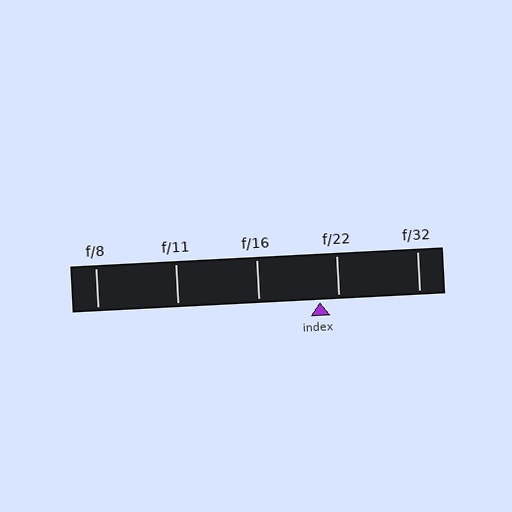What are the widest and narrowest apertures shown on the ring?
The widest aperture shown is f/8 and the narrowest is f/32.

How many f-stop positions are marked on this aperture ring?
There are 5 f-stop positions marked.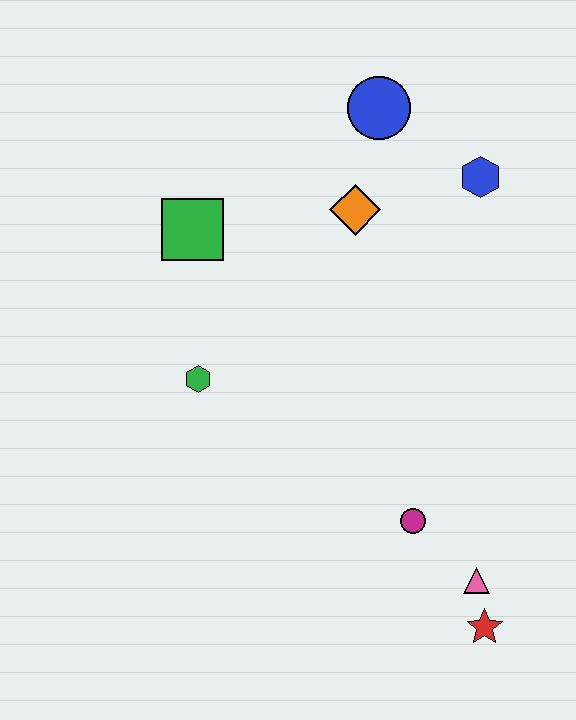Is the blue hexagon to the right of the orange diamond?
Yes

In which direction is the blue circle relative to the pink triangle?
The blue circle is above the pink triangle.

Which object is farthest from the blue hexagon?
The red star is farthest from the blue hexagon.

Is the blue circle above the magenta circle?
Yes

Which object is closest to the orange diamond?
The blue circle is closest to the orange diamond.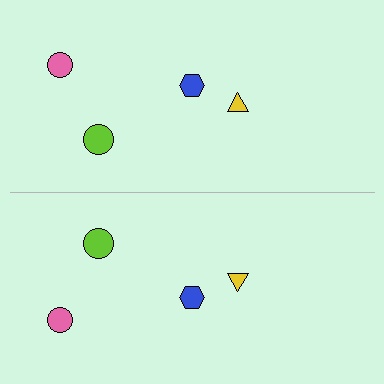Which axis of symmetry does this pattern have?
The pattern has a horizontal axis of symmetry running through the center of the image.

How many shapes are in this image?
There are 8 shapes in this image.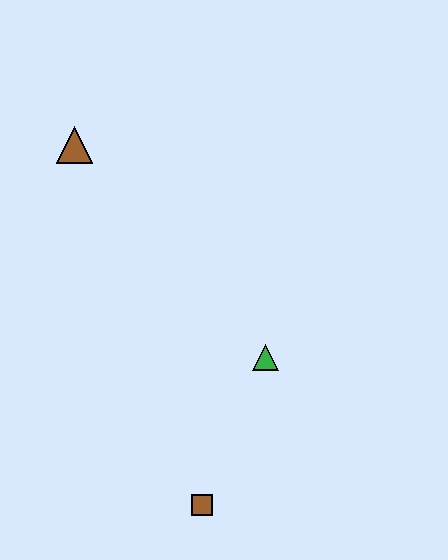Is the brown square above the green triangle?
No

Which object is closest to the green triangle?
The brown square is closest to the green triangle.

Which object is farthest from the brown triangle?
The brown square is farthest from the brown triangle.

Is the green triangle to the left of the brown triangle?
No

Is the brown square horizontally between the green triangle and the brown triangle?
Yes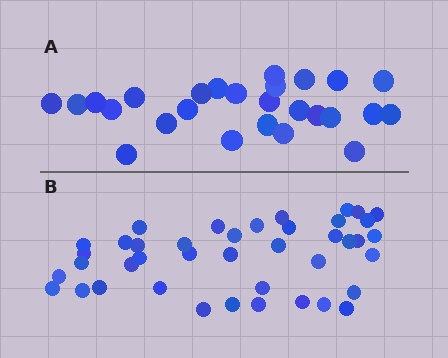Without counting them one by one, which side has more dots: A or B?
Region B (the bottom region) has more dots.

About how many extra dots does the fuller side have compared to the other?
Region B has approximately 15 more dots than region A.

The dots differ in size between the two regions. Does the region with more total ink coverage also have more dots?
No. Region A has more total ink coverage because its dots are larger, but region B actually contains more individual dots. Total area can be misleading — the number of items is what matters here.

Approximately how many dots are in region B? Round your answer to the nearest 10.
About 40 dots. (The exact count is 41, which rounds to 40.)